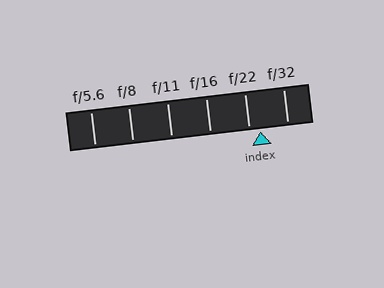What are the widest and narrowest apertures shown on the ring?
The widest aperture shown is f/5.6 and the narrowest is f/32.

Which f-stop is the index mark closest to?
The index mark is closest to f/22.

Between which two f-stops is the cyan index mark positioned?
The index mark is between f/22 and f/32.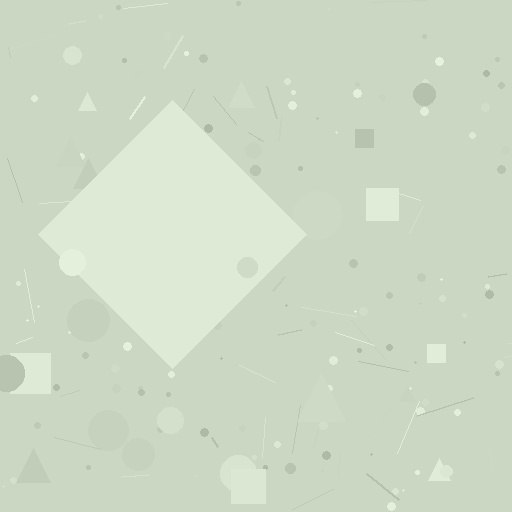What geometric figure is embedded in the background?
A diamond is embedded in the background.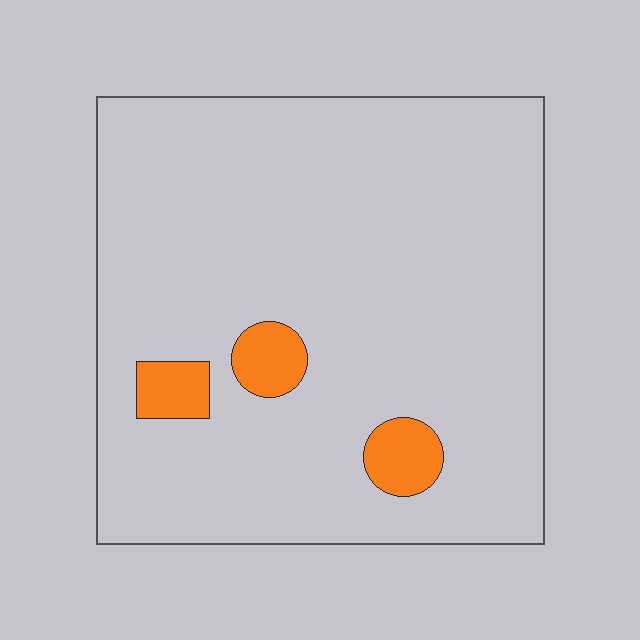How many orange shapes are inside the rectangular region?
3.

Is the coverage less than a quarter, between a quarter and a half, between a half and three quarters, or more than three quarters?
Less than a quarter.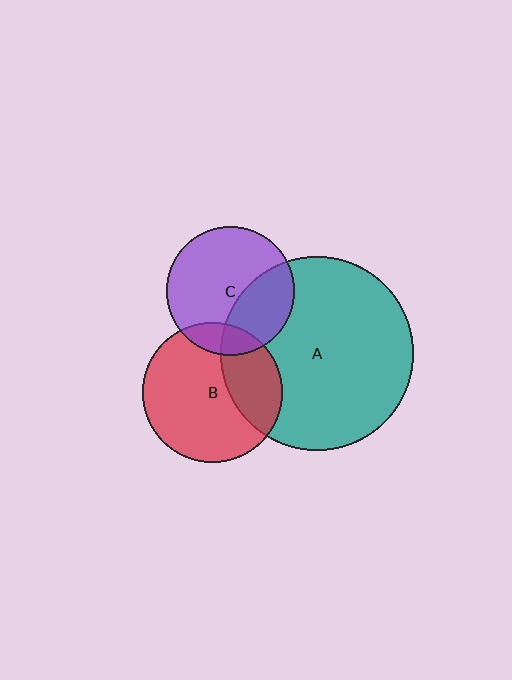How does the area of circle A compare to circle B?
Approximately 1.9 times.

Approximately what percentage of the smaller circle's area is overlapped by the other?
Approximately 30%.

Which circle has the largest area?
Circle A (teal).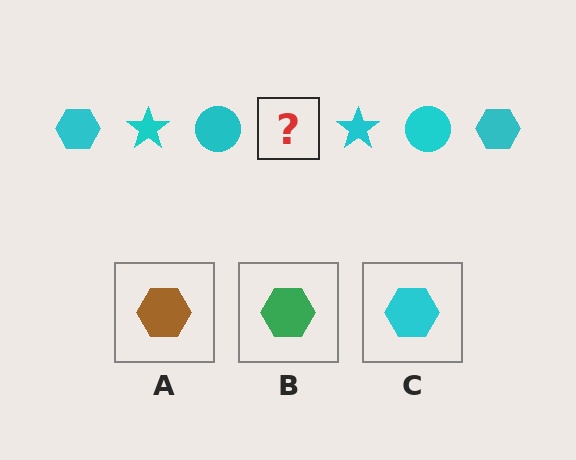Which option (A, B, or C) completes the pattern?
C.